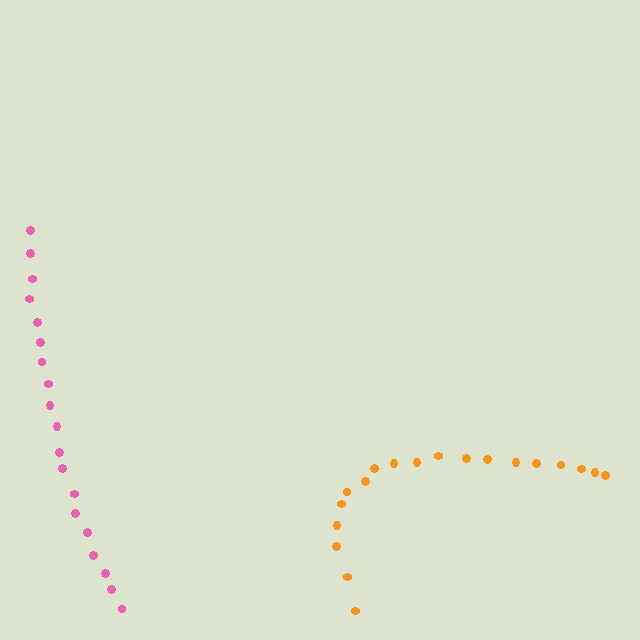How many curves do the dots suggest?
There are 2 distinct paths.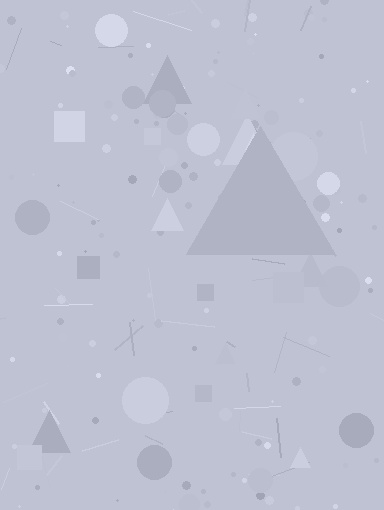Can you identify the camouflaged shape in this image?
The camouflaged shape is a triangle.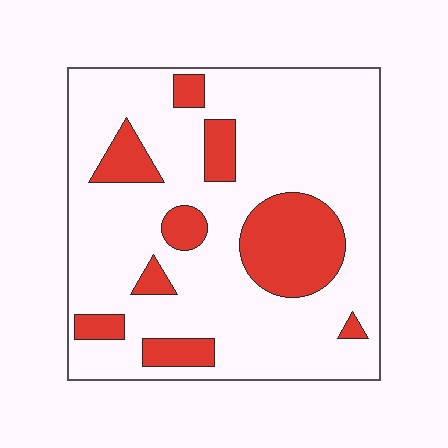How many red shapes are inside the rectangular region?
9.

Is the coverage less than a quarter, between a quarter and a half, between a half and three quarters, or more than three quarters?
Less than a quarter.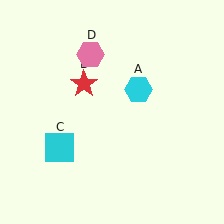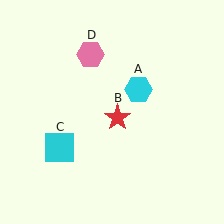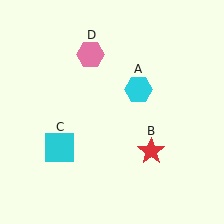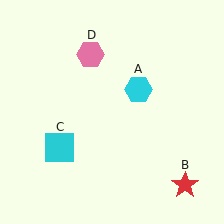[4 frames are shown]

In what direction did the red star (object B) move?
The red star (object B) moved down and to the right.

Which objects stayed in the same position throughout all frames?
Cyan hexagon (object A) and cyan square (object C) and pink hexagon (object D) remained stationary.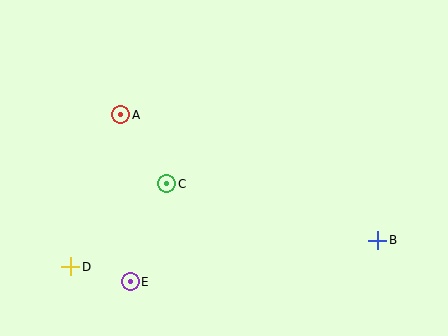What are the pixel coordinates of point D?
Point D is at (71, 267).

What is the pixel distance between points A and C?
The distance between A and C is 83 pixels.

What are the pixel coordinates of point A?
Point A is at (121, 115).